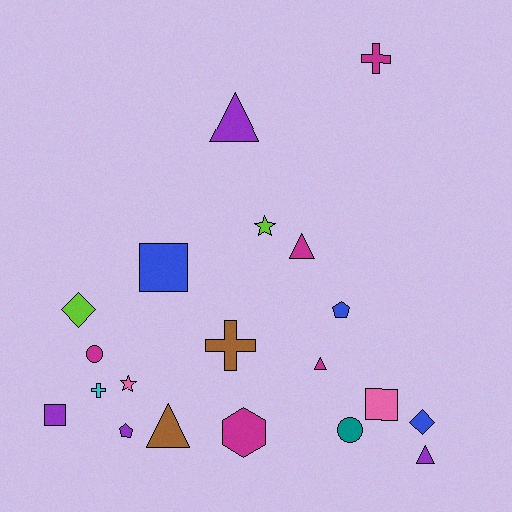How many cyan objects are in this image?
There is 1 cyan object.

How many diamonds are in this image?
There are 2 diamonds.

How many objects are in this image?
There are 20 objects.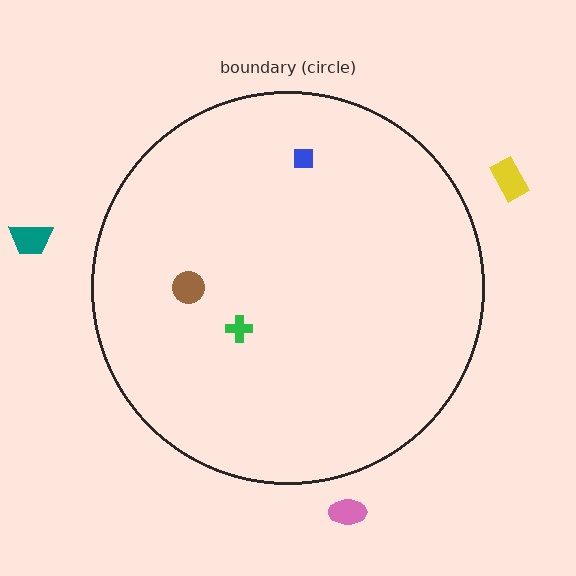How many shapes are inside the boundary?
3 inside, 3 outside.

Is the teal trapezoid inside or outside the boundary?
Outside.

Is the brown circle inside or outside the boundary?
Inside.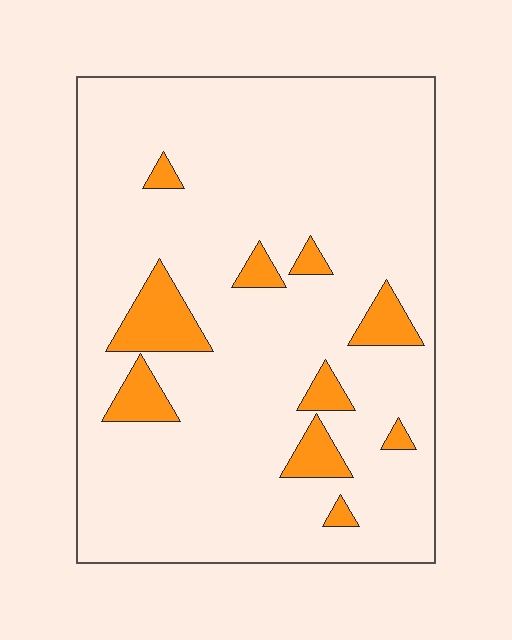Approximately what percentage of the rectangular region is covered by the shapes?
Approximately 10%.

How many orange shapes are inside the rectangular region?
10.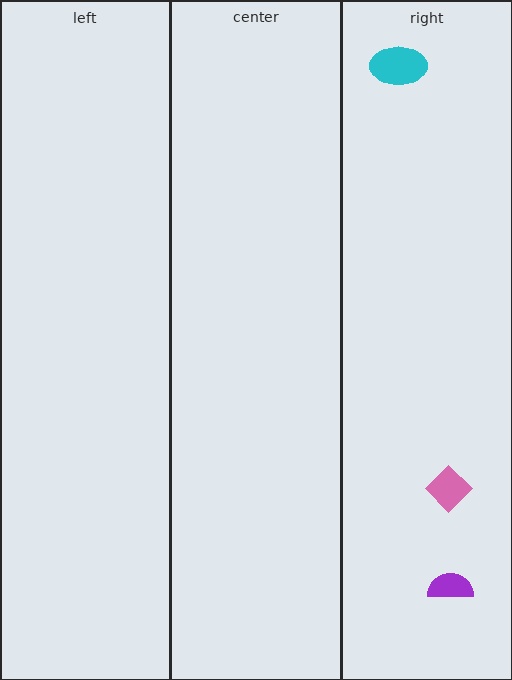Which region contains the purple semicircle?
The right region.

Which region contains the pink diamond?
The right region.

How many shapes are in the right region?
3.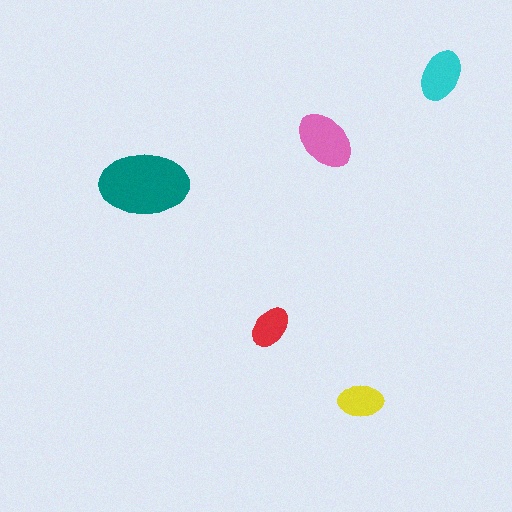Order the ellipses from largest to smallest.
the teal one, the pink one, the cyan one, the yellow one, the red one.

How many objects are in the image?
There are 5 objects in the image.